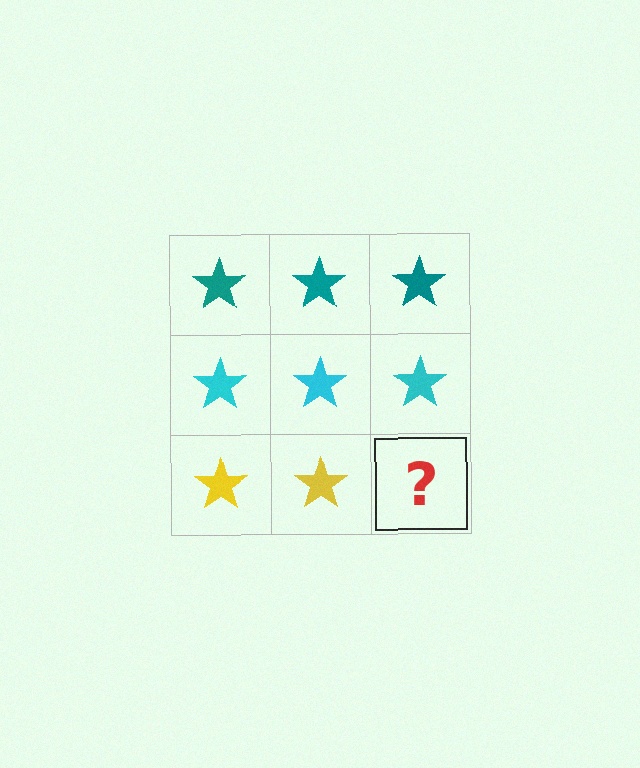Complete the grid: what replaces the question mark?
The question mark should be replaced with a yellow star.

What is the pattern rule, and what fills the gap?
The rule is that each row has a consistent color. The gap should be filled with a yellow star.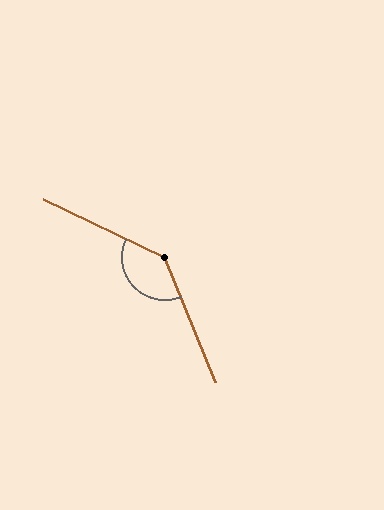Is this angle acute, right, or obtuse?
It is obtuse.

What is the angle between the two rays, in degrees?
Approximately 138 degrees.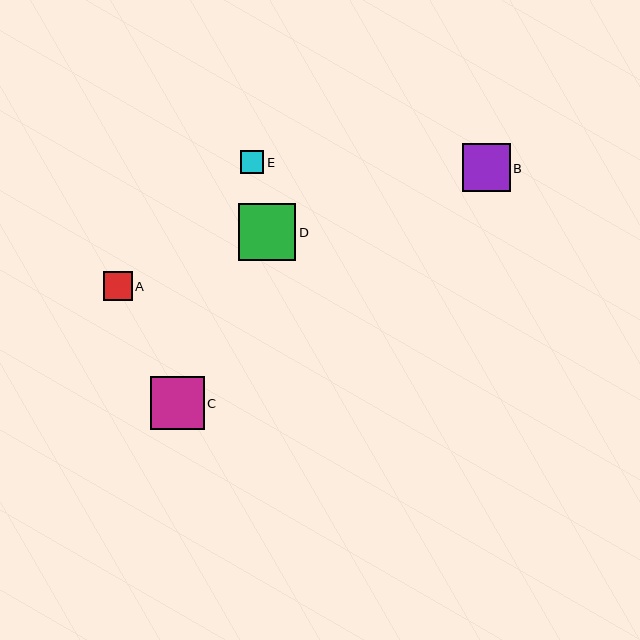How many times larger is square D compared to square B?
Square D is approximately 1.2 times the size of square B.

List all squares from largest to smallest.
From largest to smallest: D, C, B, A, E.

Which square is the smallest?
Square E is the smallest with a size of approximately 23 pixels.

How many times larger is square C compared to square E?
Square C is approximately 2.4 times the size of square E.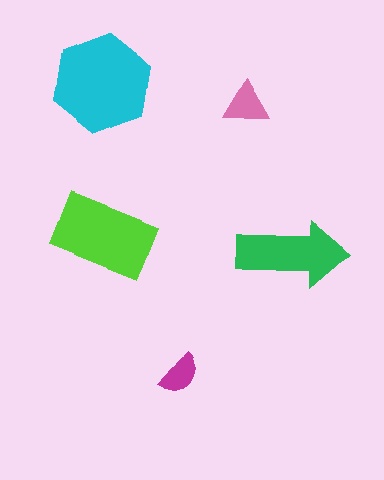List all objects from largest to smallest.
The cyan hexagon, the lime rectangle, the green arrow, the pink triangle, the magenta semicircle.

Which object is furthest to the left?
The cyan hexagon is leftmost.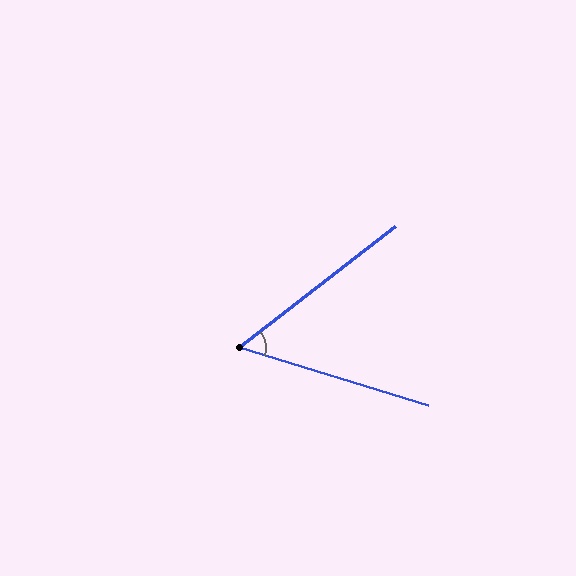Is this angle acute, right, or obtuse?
It is acute.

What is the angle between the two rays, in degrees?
Approximately 55 degrees.